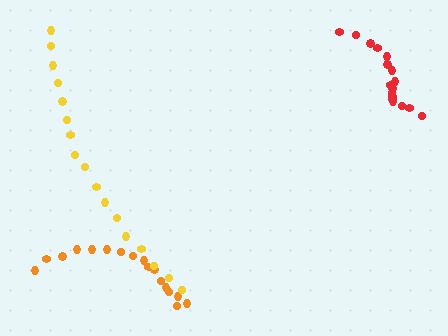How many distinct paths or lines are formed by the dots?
There are 3 distinct paths.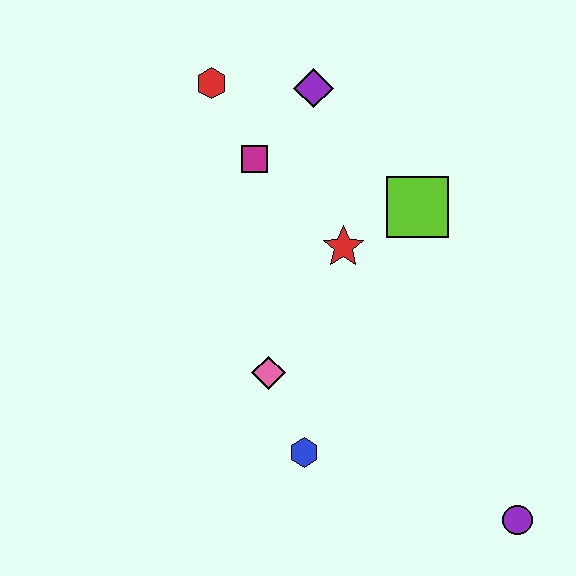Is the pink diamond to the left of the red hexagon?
No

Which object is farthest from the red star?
The purple circle is farthest from the red star.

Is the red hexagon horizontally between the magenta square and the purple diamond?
No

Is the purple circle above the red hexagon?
No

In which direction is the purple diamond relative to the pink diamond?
The purple diamond is above the pink diamond.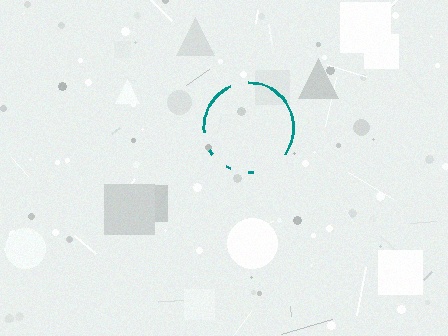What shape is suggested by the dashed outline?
The dashed outline suggests a circle.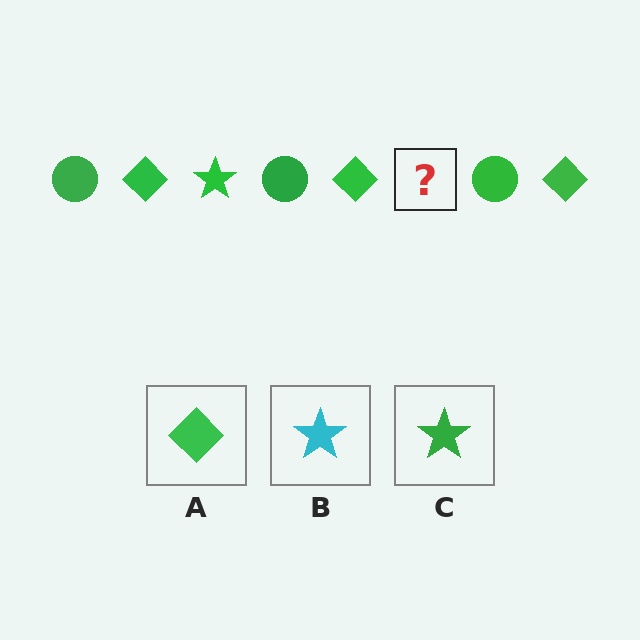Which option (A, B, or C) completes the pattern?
C.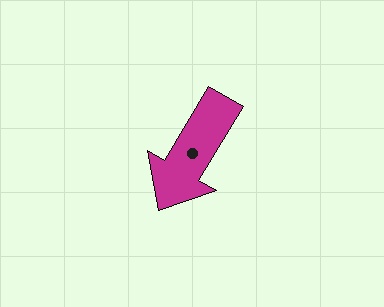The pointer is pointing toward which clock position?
Roughly 7 o'clock.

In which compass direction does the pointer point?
Southwest.